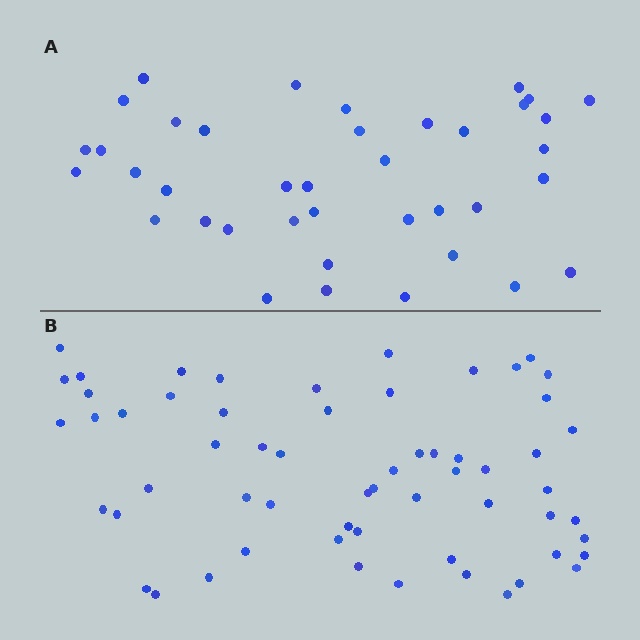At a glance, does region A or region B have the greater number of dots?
Region B (the bottom region) has more dots.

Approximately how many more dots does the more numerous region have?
Region B has approximately 20 more dots than region A.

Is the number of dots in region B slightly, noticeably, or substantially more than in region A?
Region B has substantially more. The ratio is roughly 1.5 to 1.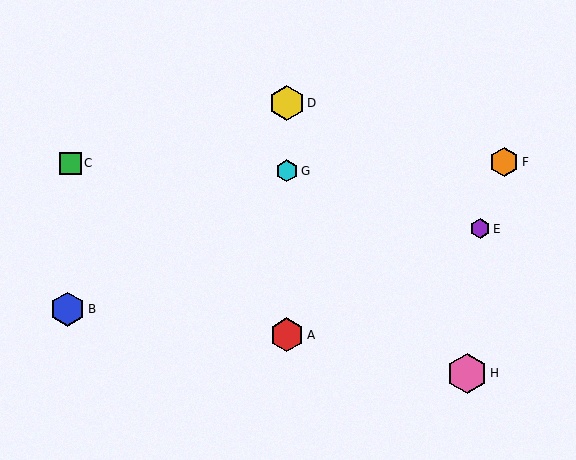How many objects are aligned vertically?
3 objects (A, D, G) are aligned vertically.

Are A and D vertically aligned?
Yes, both are at x≈287.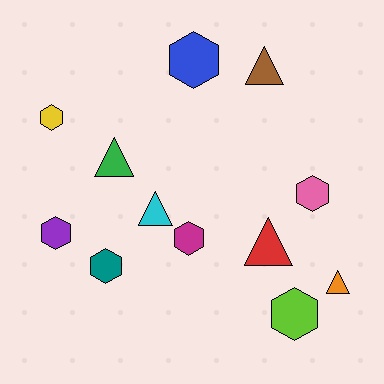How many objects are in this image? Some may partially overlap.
There are 12 objects.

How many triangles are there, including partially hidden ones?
There are 5 triangles.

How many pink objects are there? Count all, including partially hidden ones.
There is 1 pink object.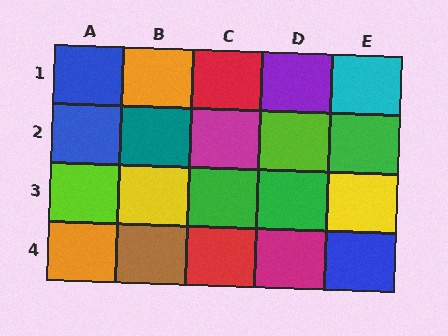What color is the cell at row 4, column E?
Blue.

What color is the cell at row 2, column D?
Lime.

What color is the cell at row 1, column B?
Orange.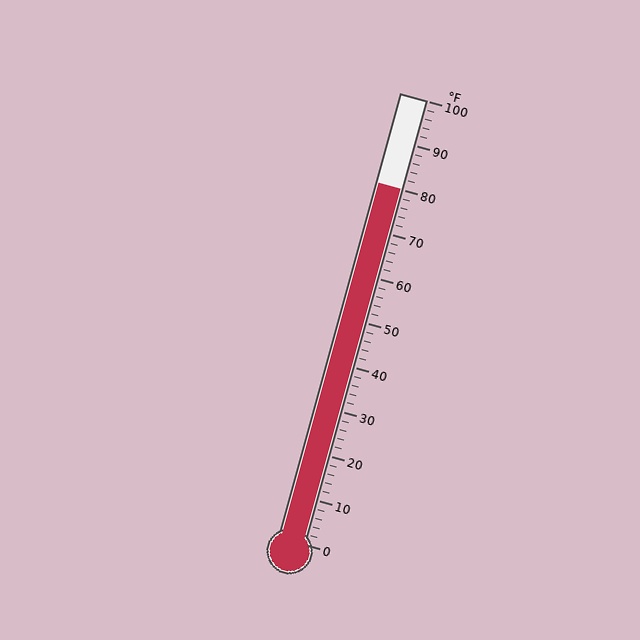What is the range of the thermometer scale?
The thermometer scale ranges from 0°F to 100°F.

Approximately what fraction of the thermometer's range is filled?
The thermometer is filled to approximately 80% of its range.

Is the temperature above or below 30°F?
The temperature is above 30°F.